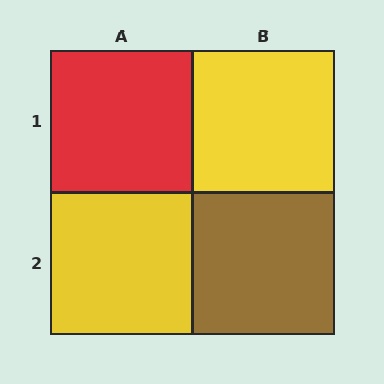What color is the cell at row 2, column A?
Yellow.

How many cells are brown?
1 cell is brown.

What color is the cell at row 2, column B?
Brown.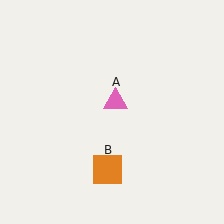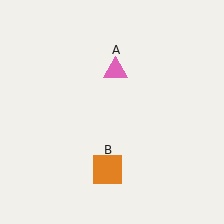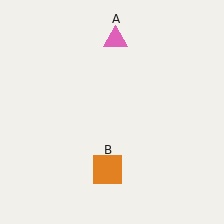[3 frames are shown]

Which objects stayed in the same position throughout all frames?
Orange square (object B) remained stationary.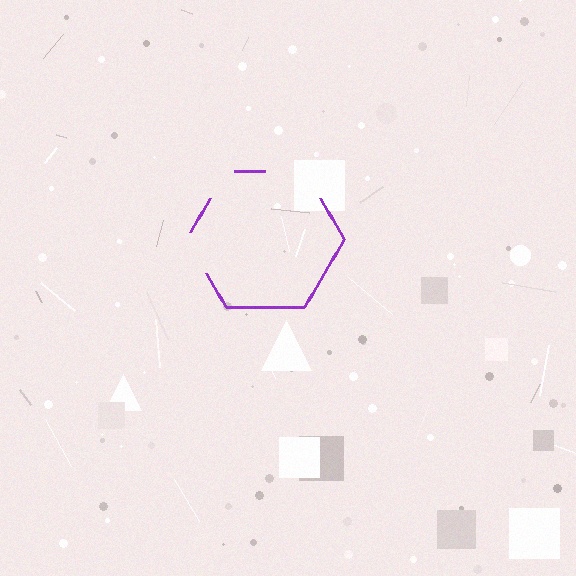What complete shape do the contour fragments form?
The contour fragments form a hexagon.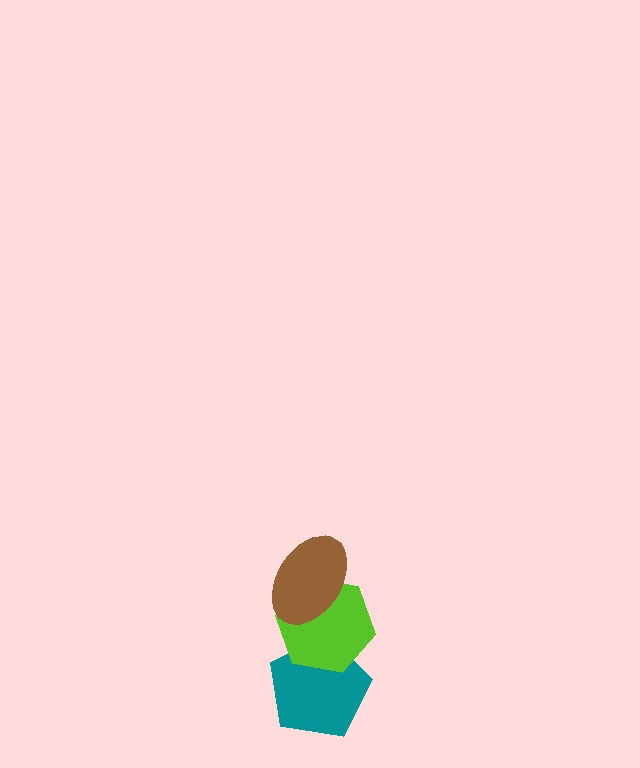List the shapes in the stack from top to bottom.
From top to bottom: the brown ellipse, the lime hexagon, the teal pentagon.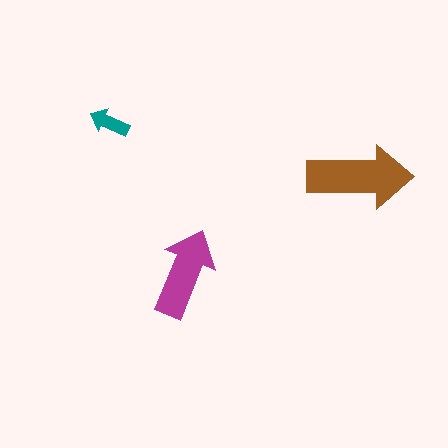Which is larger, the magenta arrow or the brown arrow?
The brown one.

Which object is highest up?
The teal arrow is topmost.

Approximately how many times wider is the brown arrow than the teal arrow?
About 2.5 times wider.